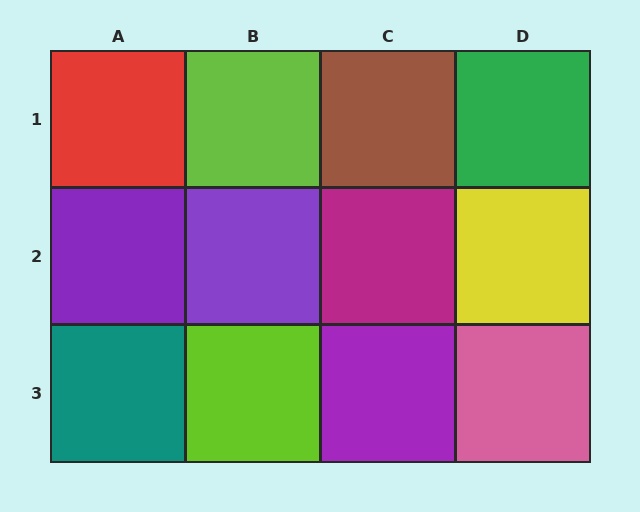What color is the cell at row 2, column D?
Yellow.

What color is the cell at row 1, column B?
Lime.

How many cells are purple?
3 cells are purple.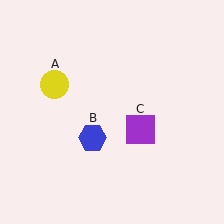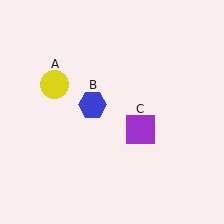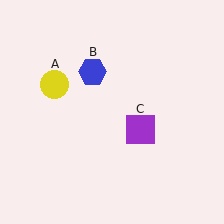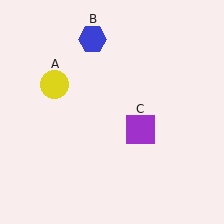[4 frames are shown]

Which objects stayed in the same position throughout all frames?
Yellow circle (object A) and purple square (object C) remained stationary.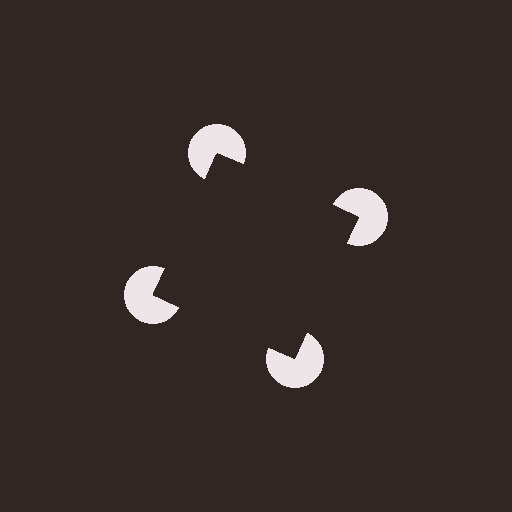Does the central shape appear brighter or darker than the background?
It typically appears slightly darker than the background, even though no actual brightness change is drawn.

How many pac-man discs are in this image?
There are 4 — one at each vertex of the illusory square.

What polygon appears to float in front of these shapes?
An illusory square — its edges are inferred from the aligned wedge cuts in the pac-man discs, not physically drawn.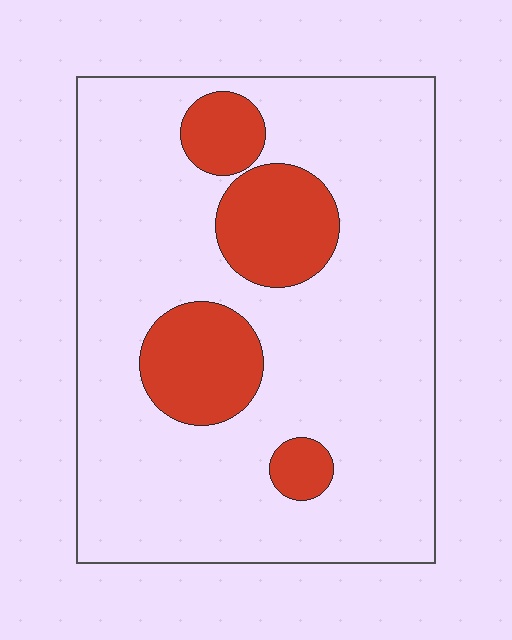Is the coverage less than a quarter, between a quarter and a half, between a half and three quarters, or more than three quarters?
Less than a quarter.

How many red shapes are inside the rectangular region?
4.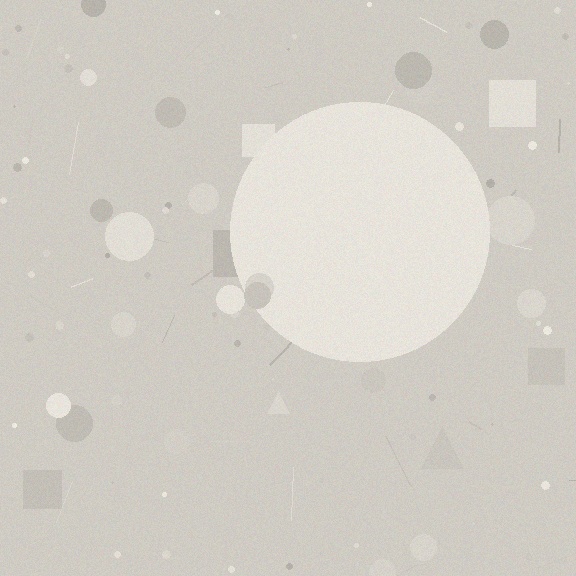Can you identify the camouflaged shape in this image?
The camouflaged shape is a circle.